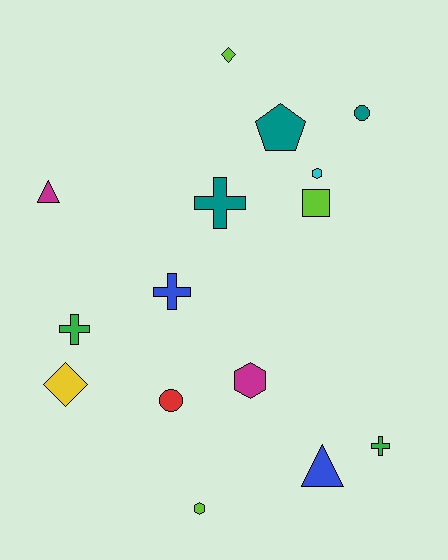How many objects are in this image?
There are 15 objects.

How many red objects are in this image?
There is 1 red object.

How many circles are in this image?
There are 2 circles.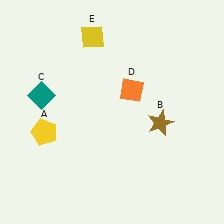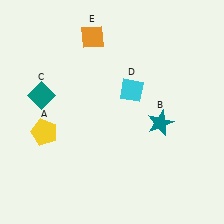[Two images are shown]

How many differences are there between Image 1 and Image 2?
There are 3 differences between the two images.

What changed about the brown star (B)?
In Image 1, B is brown. In Image 2, it changed to teal.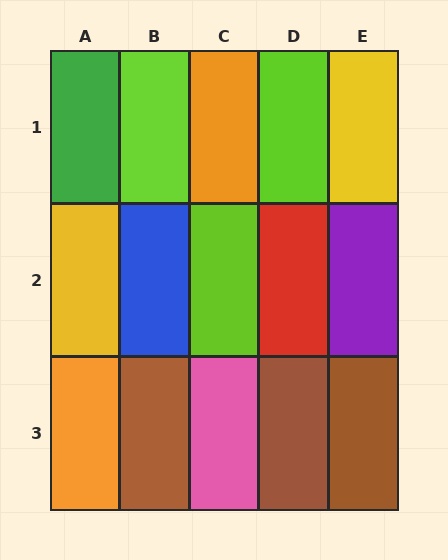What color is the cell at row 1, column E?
Yellow.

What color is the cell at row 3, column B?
Brown.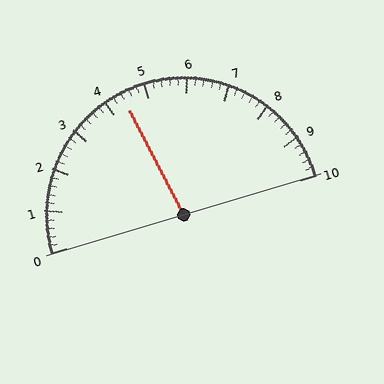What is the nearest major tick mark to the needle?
The nearest major tick mark is 4.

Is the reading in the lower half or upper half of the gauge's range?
The reading is in the lower half of the range (0 to 10).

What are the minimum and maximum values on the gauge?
The gauge ranges from 0 to 10.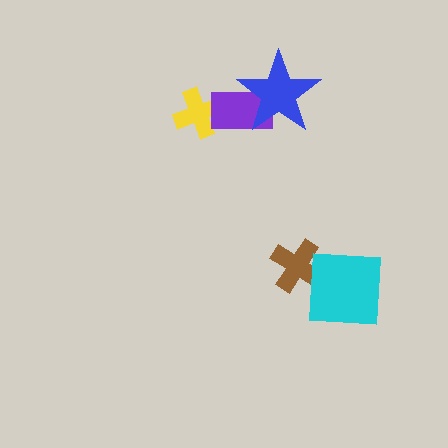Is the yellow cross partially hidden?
Yes, it is partially covered by another shape.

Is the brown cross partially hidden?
Yes, it is partially covered by another shape.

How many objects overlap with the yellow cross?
1 object overlaps with the yellow cross.